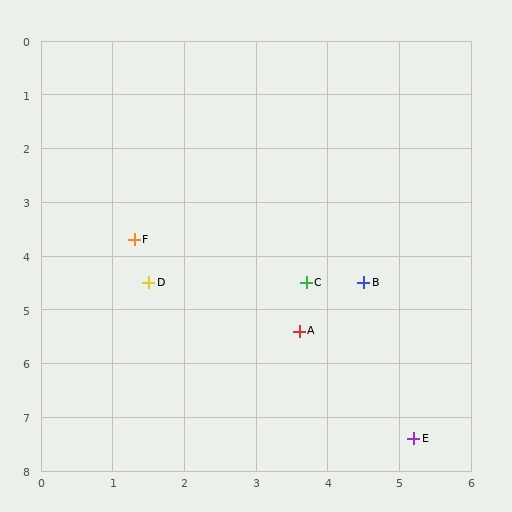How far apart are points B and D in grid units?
Points B and D are about 3.0 grid units apart.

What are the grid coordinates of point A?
Point A is at approximately (3.6, 5.4).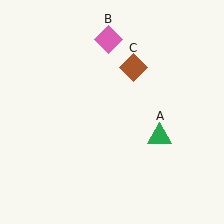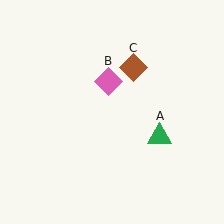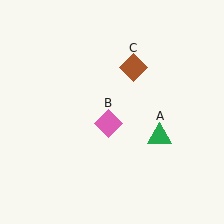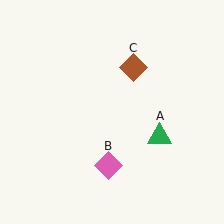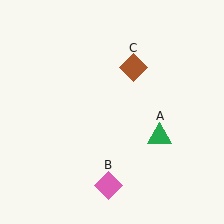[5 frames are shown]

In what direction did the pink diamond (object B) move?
The pink diamond (object B) moved down.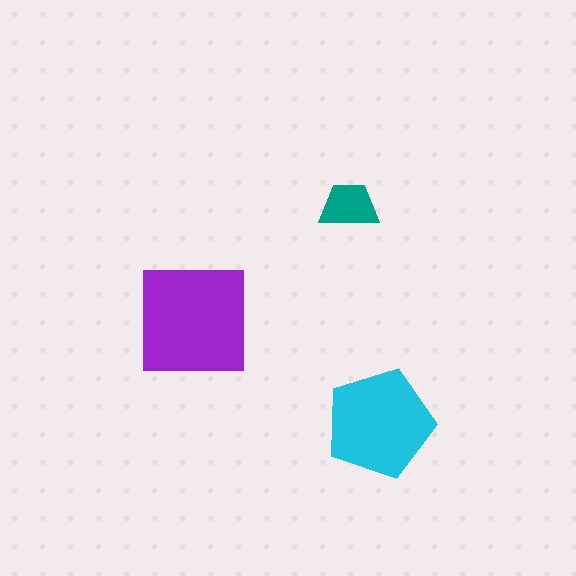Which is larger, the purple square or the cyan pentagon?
The purple square.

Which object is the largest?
The purple square.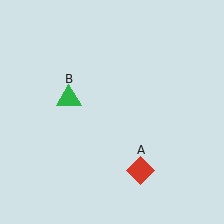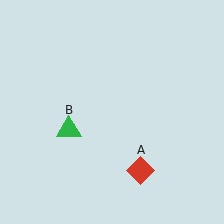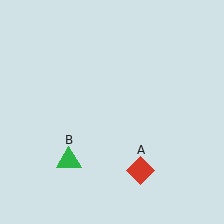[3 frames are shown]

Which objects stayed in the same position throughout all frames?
Red diamond (object A) remained stationary.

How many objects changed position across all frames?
1 object changed position: green triangle (object B).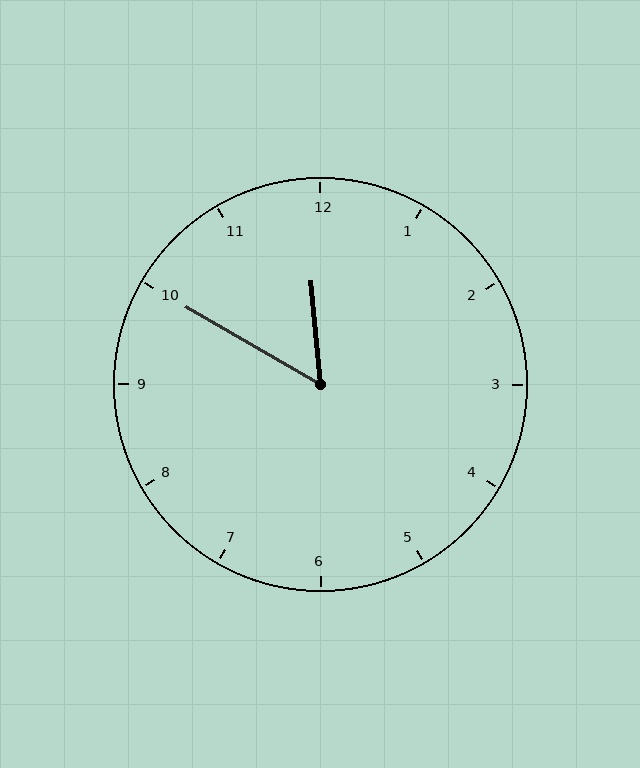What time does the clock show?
11:50.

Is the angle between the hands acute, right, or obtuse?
It is acute.